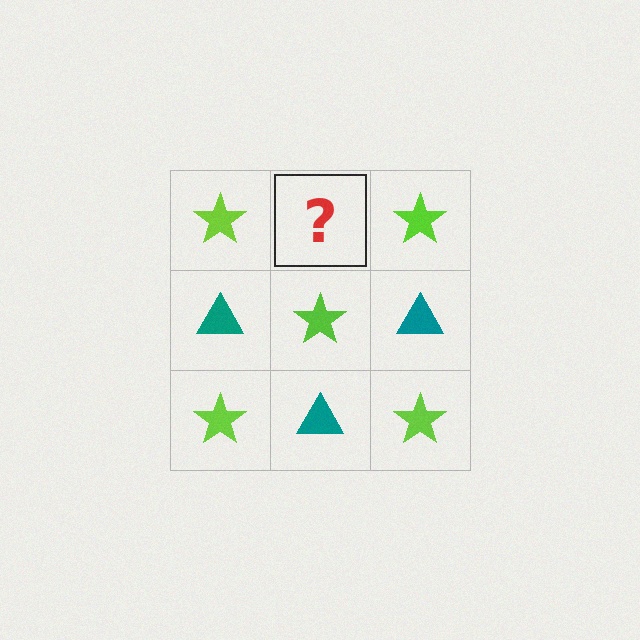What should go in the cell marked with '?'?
The missing cell should contain a teal triangle.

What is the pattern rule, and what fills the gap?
The rule is that it alternates lime star and teal triangle in a checkerboard pattern. The gap should be filled with a teal triangle.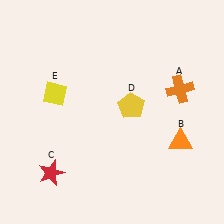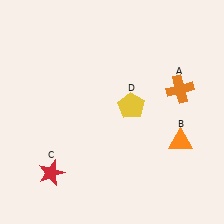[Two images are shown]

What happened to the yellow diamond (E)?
The yellow diamond (E) was removed in Image 2. It was in the top-left area of Image 1.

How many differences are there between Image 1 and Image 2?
There is 1 difference between the two images.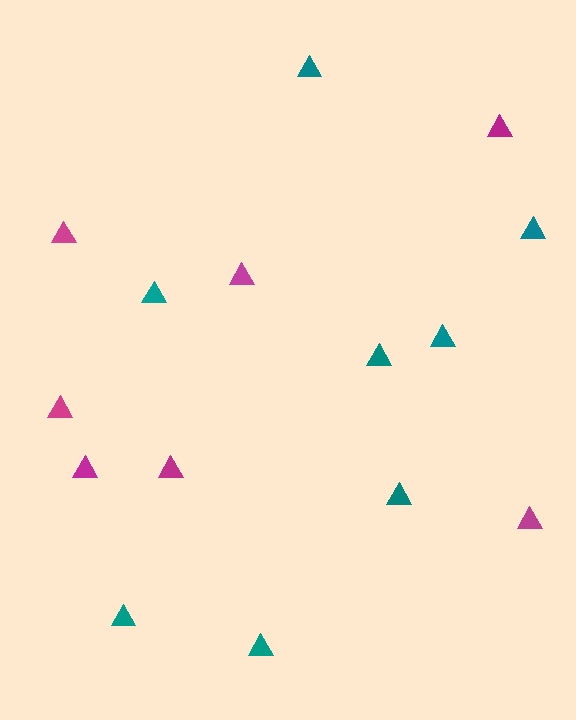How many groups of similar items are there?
There are 2 groups: one group of teal triangles (8) and one group of magenta triangles (7).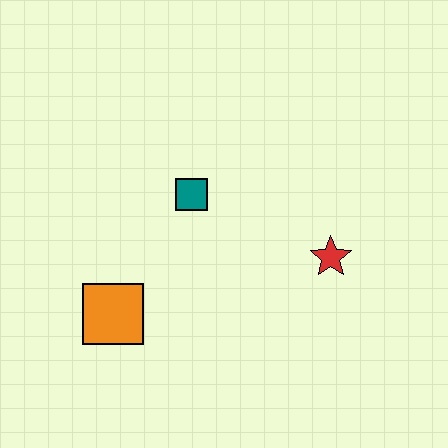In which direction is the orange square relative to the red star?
The orange square is to the left of the red star.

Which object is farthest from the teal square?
The red star is farthest from the teal square.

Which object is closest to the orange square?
The teal square is closest to the orange square.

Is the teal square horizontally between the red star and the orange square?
Yes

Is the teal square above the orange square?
Yes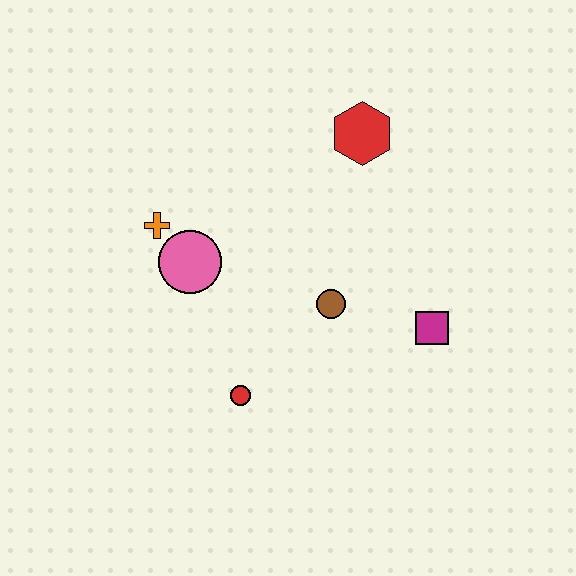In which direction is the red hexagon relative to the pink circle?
The red hexagon is to the right of the pink circle.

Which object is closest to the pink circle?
The orange cross is closest to the pink circle.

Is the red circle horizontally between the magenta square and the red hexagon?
No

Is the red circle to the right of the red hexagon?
No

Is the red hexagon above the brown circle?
Yes